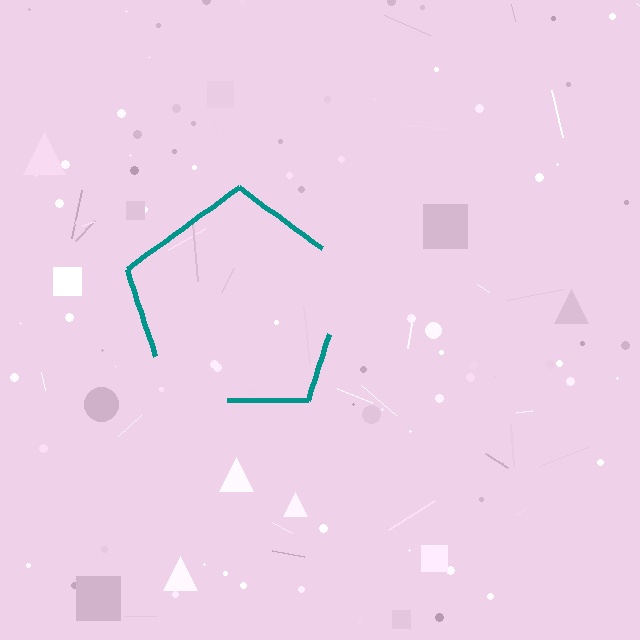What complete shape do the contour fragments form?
The contour fragments form a pentagon.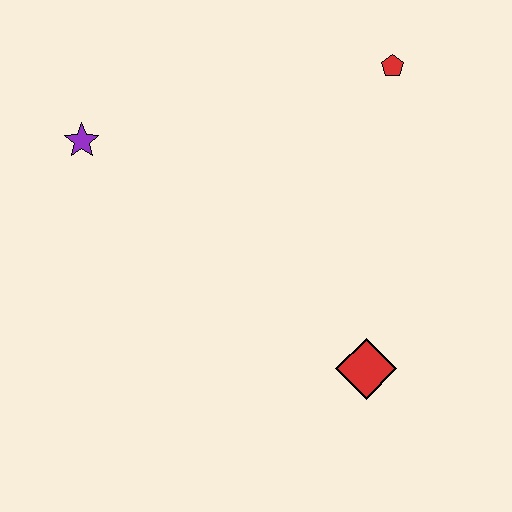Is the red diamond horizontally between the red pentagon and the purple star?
Yes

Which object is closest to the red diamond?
The red pentagon is closest to the red diamond.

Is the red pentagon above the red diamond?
Yes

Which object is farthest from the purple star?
The red diamond is farthest from the purple star.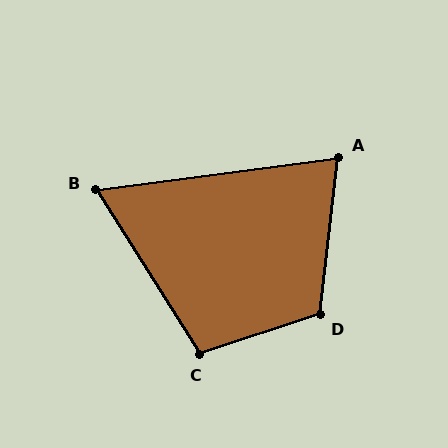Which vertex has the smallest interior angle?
B, at approximately 65 degrees.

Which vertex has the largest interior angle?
D, at approximately 115 degrees.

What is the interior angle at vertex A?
Approximately 76 degrees (acute).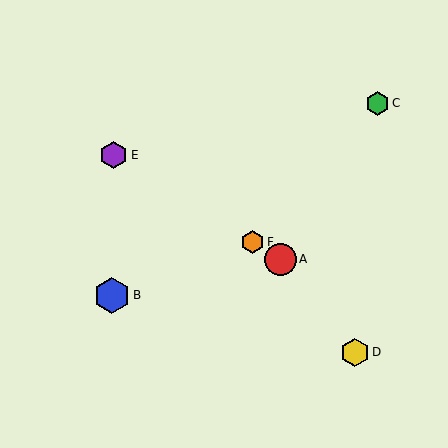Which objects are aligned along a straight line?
Objects A, E, F are aligned along a straight line.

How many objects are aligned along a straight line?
3 objects (A, E, F) are aligned along a straight line.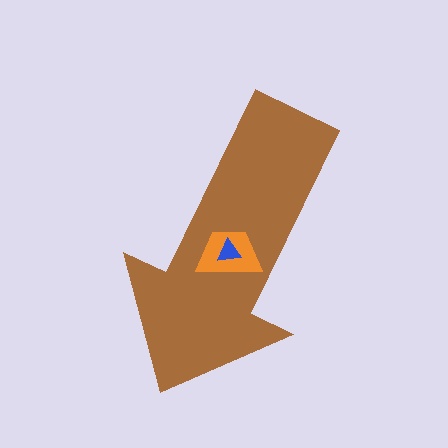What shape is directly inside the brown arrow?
The orange trapezoid.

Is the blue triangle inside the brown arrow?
Yes.